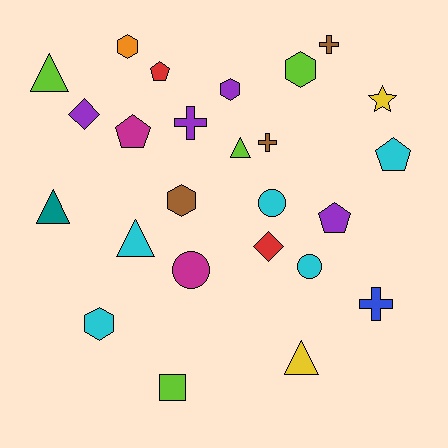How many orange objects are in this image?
There is 1 orange object.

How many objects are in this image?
There are 25 objects.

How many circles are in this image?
There are 3 circles.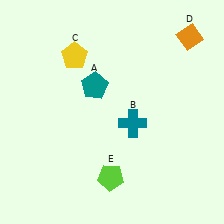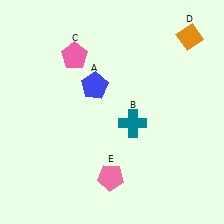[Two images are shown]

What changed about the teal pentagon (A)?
In Image 1, A is teal. In Image 2, it changed to blue.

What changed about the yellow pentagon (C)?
In Image 1, C is yellow. In Image 2, it changed to pink.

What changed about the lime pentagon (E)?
In Image 1, E is lime. In Image 2, it changed to pink.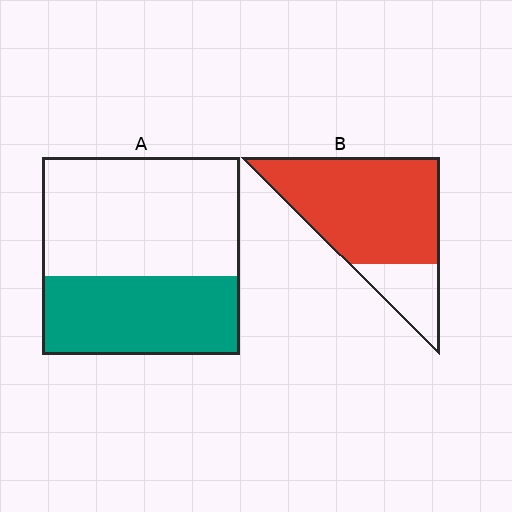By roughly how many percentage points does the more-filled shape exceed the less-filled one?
By roughly 40 percentage points (B over A).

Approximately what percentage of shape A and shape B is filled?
A is approximately 40% and B is approximately 80%.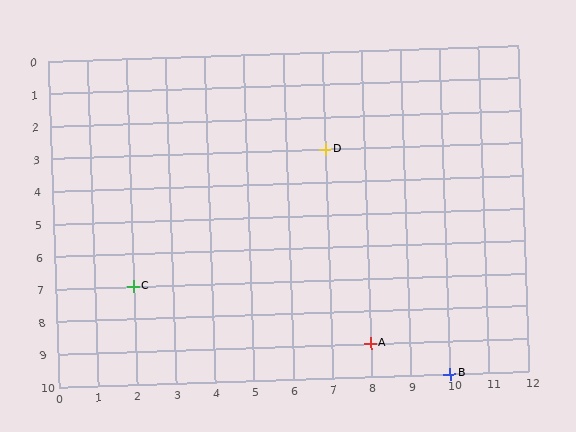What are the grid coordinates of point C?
Point C is at grid coordinates (2, 7).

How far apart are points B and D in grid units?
Points B and D are 3 columns and 7 rows apart (about 7.6 grid units diagonally).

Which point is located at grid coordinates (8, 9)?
Point A is at (8, 9).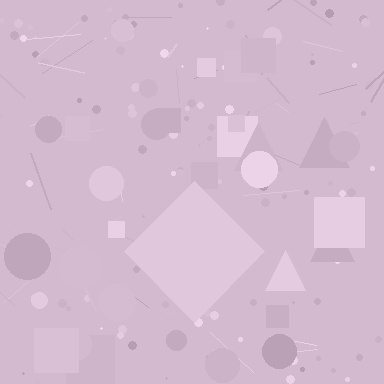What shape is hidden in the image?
A diamond is hidden in the image.